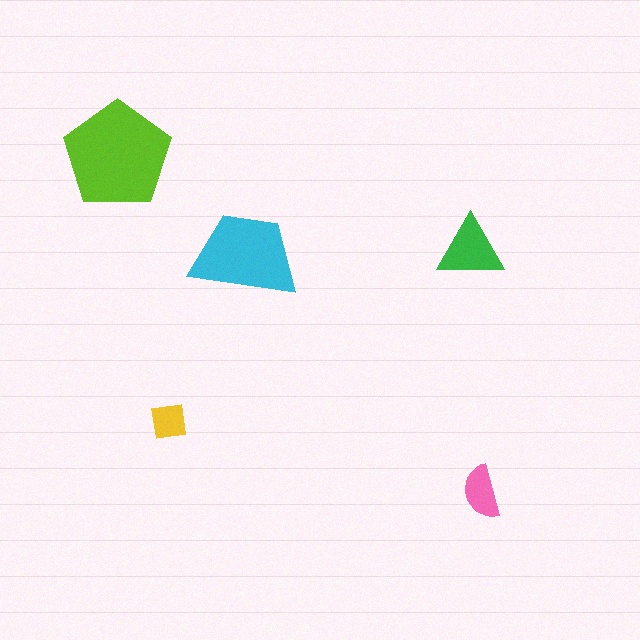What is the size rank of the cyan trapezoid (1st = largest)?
2nd.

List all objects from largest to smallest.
The lime pentagon, the cyan trapezoid, the green triangle, the pink semicircle, the yellow square.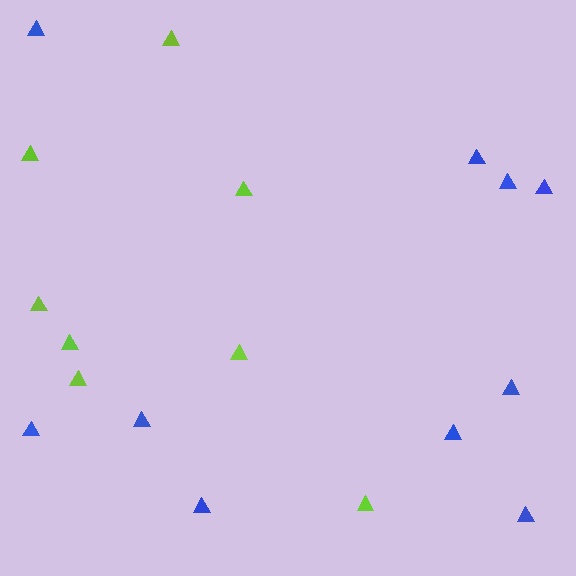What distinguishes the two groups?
There are 2 groups: one group of blue triangles (10) and one group of lime triangles (8).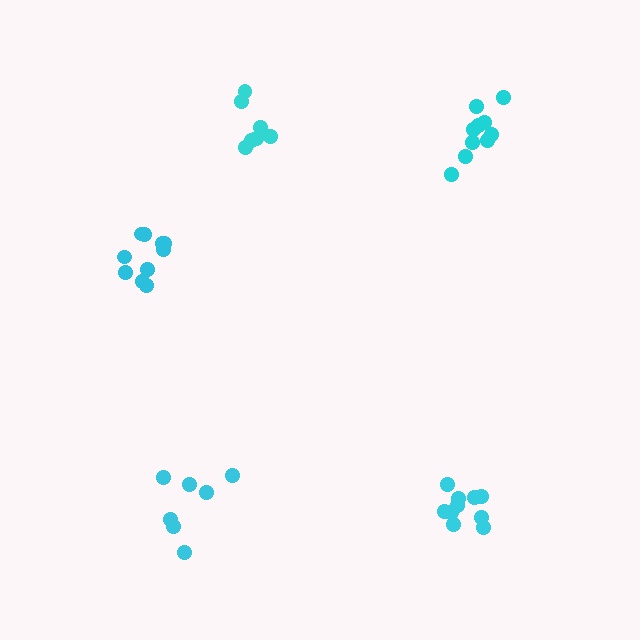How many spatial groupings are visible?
There are 5 spatial groupings.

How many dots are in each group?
Group 1: 7 dots, Group 2: 10 dots, Group 3: 10 dots, Group 4: 11 dots, Group 5: 7 dots (45 total).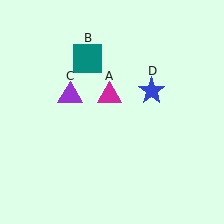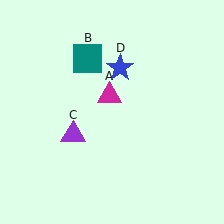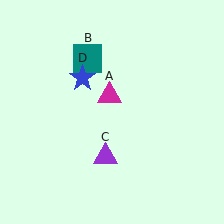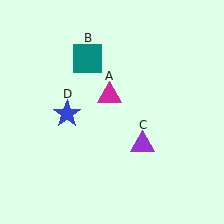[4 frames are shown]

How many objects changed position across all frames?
2 objects changed position: purple triangle (object C), blue star (object D).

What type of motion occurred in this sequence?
The purple triangle (object C), blue star (object D) rotated counterclockwise around the center of the scene.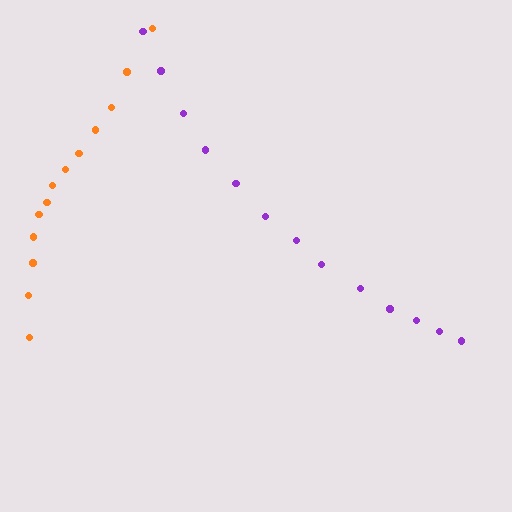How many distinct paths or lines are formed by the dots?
There are 2 distinct paths.